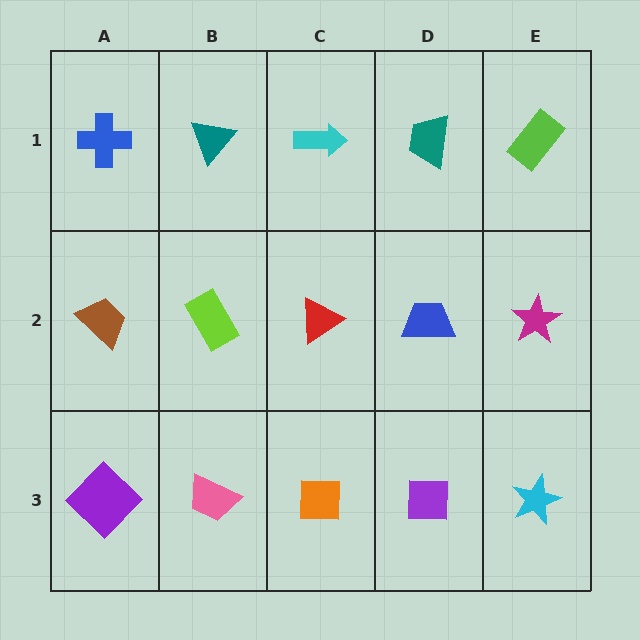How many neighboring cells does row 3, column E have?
2.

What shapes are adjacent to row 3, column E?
A magenta star (row 2, column E), a purple square (row 3, column D).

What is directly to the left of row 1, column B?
A blue cross.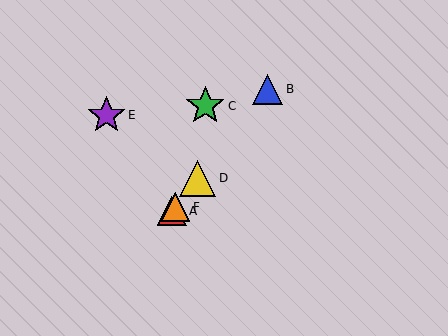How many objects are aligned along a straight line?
4 objects (A, B, D, F) are aligned along a straight line.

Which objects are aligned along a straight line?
Objects A, B, D, F are aligned along a straight line.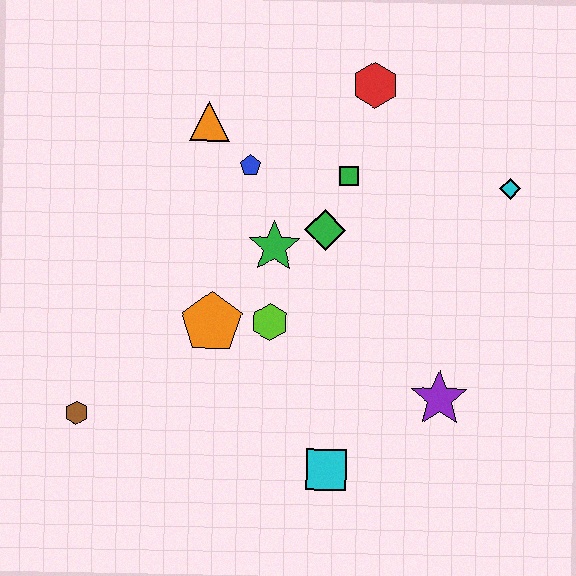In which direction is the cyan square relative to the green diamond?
The cyan square is below the green diamond.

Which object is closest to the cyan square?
The purple star is closest to the cyan square.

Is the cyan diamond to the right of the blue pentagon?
Yes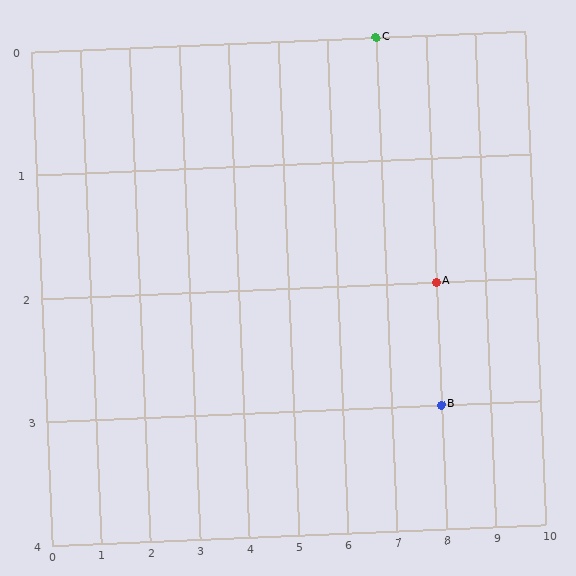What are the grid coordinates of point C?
Point C is at grid coordinates (7, 0).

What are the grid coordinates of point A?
Point A is at grid coordinates (8, 2).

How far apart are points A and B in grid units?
Points A and B are 1 row apart.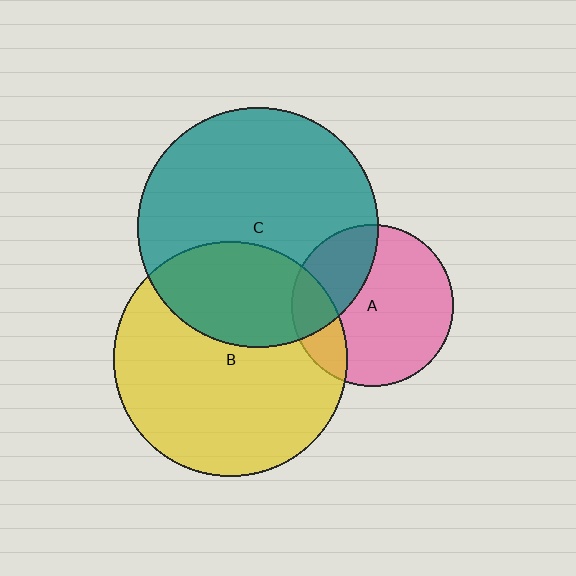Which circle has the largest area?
Circle C (teal).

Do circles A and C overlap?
Yes.